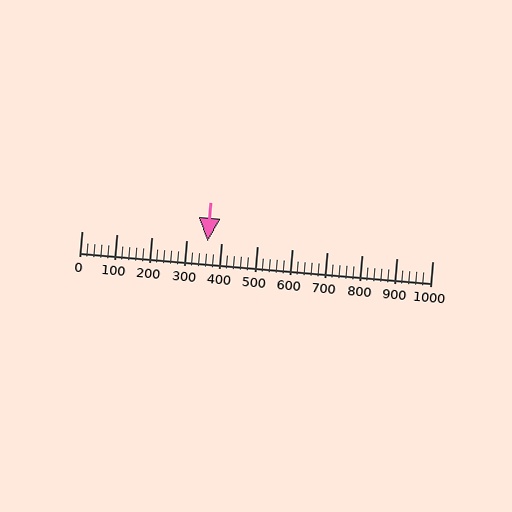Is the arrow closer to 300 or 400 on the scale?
The arrow is closer to 400.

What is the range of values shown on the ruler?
The ruler shows values from 0 to 1000.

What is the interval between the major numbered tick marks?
The major tick marks are spaced 100 units apart.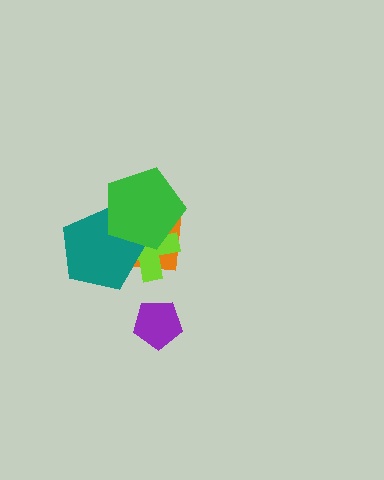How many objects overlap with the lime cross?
3 objects overlap with the lime cross.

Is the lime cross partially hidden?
Yes, it is partially covered by another shape.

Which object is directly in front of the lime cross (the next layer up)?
The teal pentagon is directly in front of the lime cross.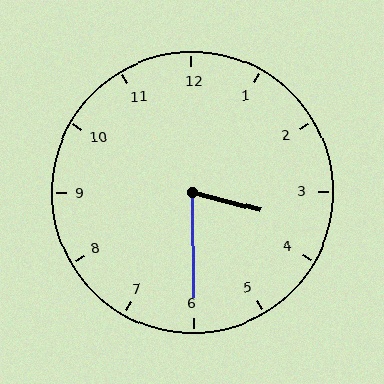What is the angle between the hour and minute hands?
Approximately 75 degrees.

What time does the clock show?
3:30.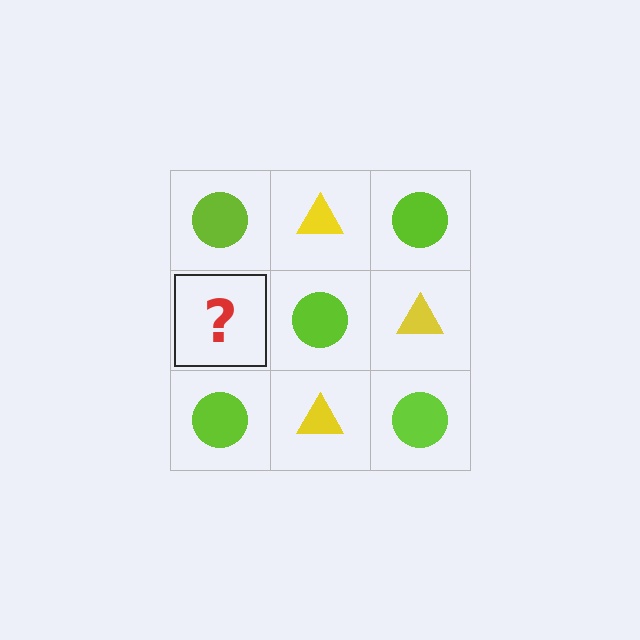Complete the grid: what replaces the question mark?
The question mark should be replaced with a yellow triangle.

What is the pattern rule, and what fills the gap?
The rule is that it alternates lime circle and yellow triangle in a checkerboard pattern. The gap should be filled with a yellow triangle.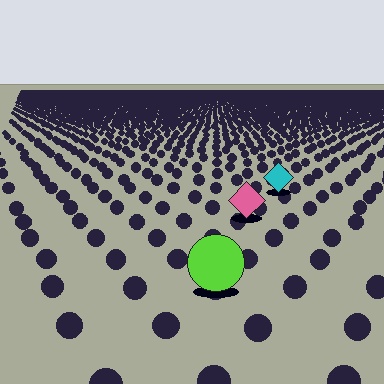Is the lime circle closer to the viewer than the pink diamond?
Yes. The lime circle is closer — you can tell from the texture gradient: the ground texture is coarser near it.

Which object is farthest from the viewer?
The cyan diamond is farthest from the viewer. It appears smaller and the ground texture around it is denser.